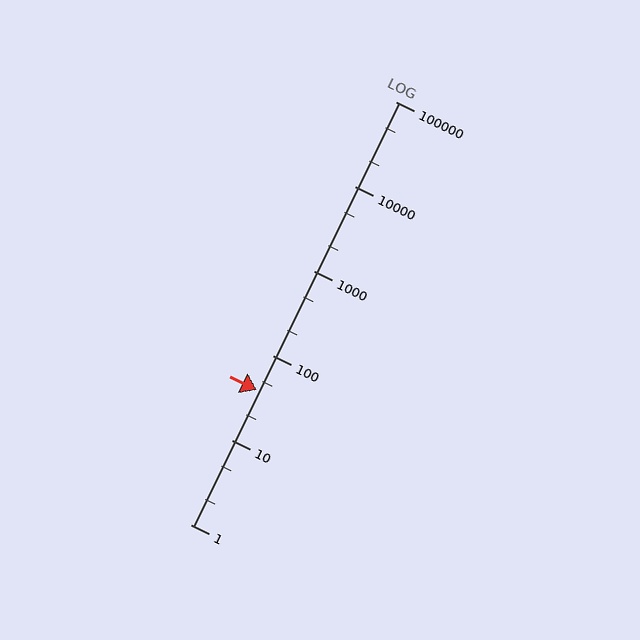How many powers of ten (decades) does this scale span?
The scale spans 5 decades, from 1 to 100000.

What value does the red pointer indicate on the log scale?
The pointer indicates approximately 39.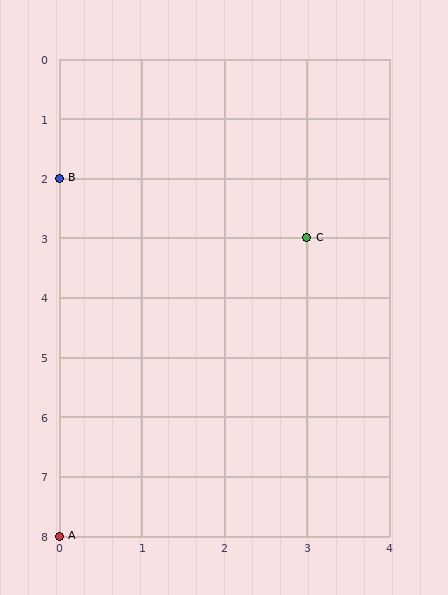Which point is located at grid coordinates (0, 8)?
Point A is at (0, 8).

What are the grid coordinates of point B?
Point B is at grid coordinates (0, 2).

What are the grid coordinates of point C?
Point C is at grid coordinates (3, 3).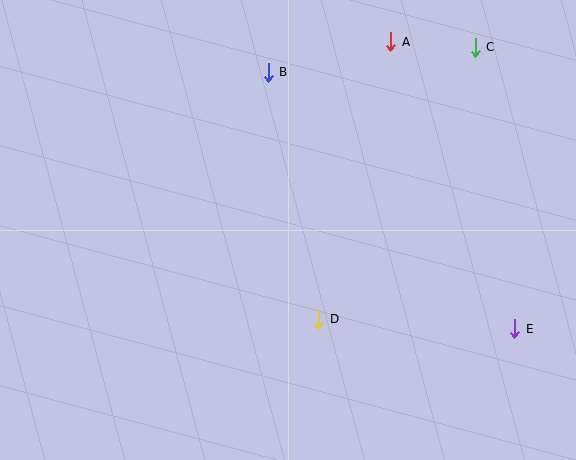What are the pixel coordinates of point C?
Point C is at (475, 47).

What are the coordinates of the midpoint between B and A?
The midpoint between B and A is at (330, 57).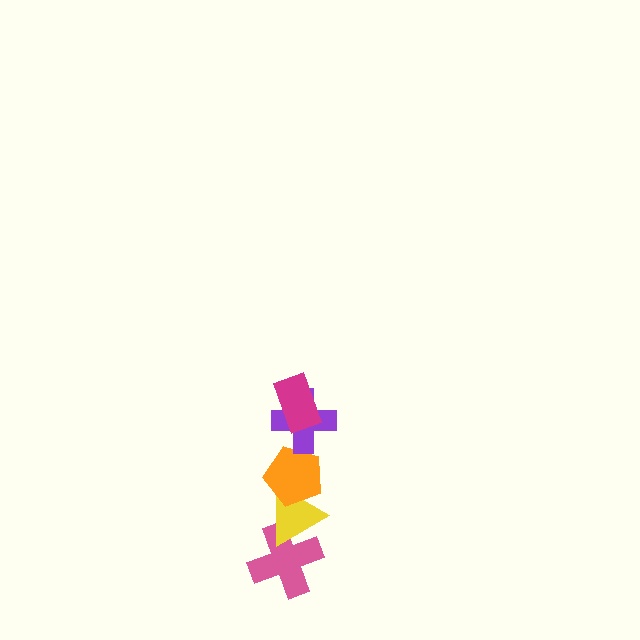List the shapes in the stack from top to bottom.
From top to bottom: the magenta rectangle, the purple cross, the orange pentagon, the yellow triangle, the pink cross.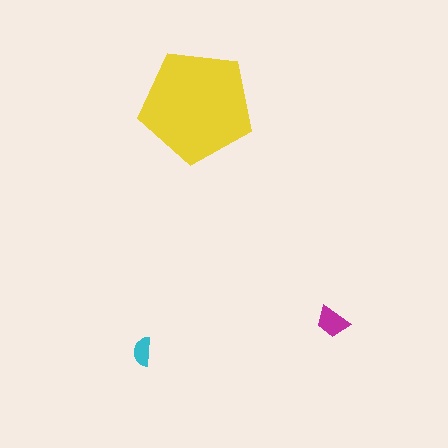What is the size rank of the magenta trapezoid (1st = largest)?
2nd.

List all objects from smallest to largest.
The cyan semicircle, the magenta trapezoid, the yellow pentagon.